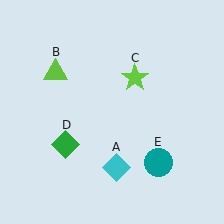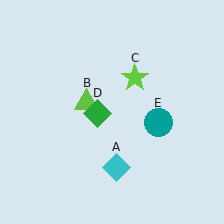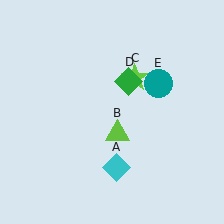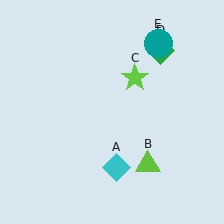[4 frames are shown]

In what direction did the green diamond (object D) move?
The green diamond (object D) moved up and to the right.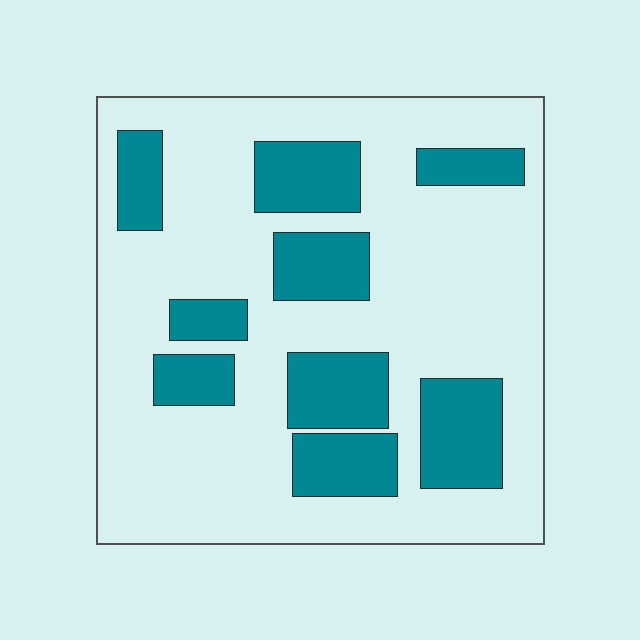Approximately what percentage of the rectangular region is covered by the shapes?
Approximately 25%.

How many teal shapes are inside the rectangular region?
9.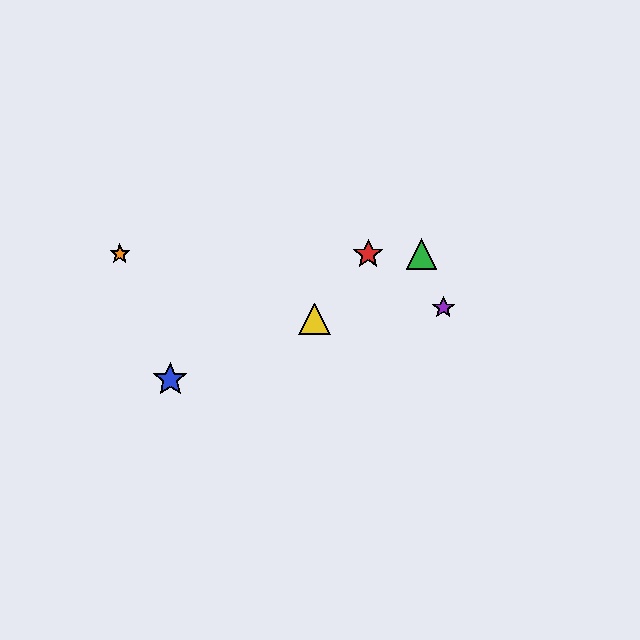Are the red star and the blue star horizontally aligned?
No, the red star is at y≈254 and the blue star is at y≈379.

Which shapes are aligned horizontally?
The red star, the green triangle, the orange star are aligned horizontally.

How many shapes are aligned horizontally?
3 shapes (the red star, the green triangle, the orange star) are aligned horizontally.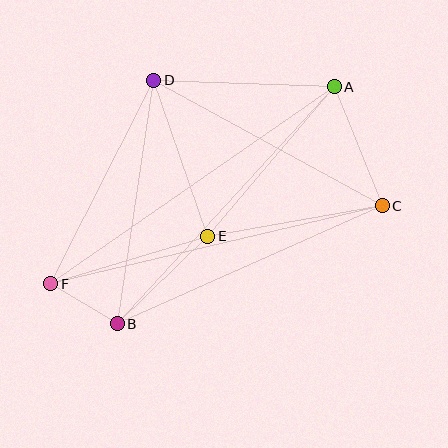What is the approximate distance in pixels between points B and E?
The distance between B and E is approximately 126 pixels.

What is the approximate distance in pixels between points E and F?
The distance between E and F is approximately 164 pixels.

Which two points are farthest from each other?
Points A and F are farthest from each other.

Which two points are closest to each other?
Points B and F are closest to each other.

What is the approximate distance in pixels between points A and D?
The distance between A and D is approximately 181 pixels.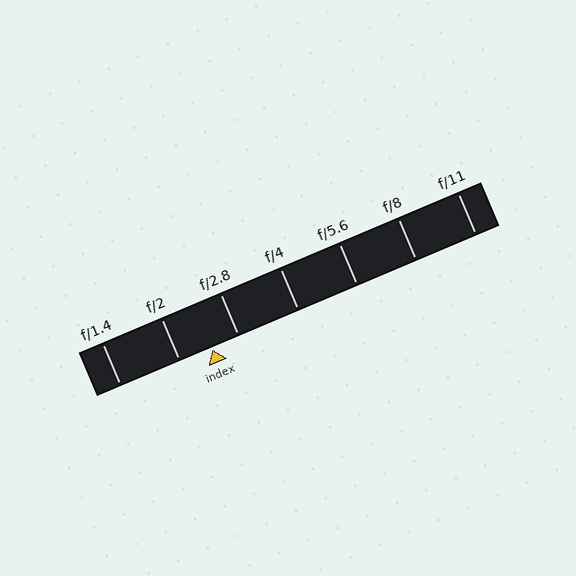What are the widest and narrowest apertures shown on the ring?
The widest aperture shown is f/1.4 and the narrowest is f/11.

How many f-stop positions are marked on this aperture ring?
There are 7 f-stop positions marked.